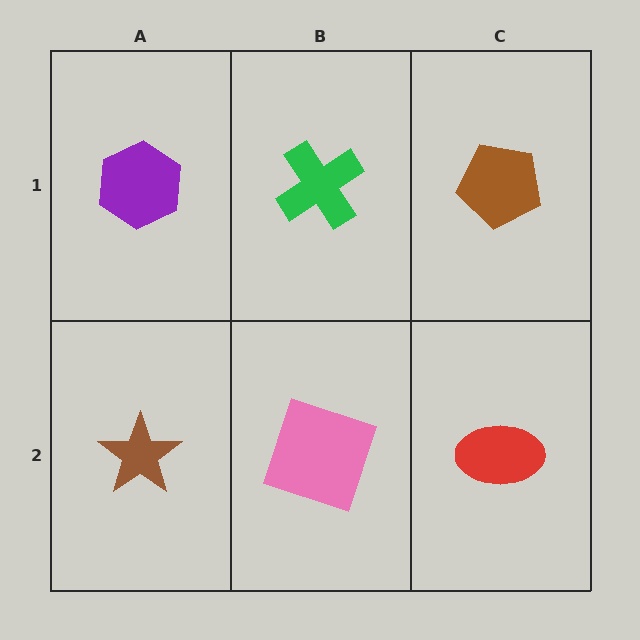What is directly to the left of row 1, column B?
A purple hexagon.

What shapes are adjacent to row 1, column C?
A red ellipse (row 2, column C), a green cross (row 1, column B).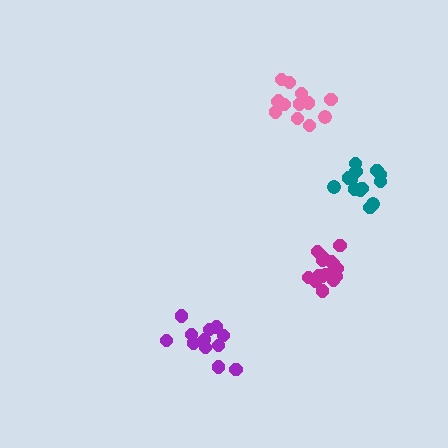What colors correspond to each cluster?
The clusters are colored: purple, pink, magenta, teal.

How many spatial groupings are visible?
There are 4 spatial groupings.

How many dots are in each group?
Group 1: 12 dots, Group 2: 13 dots, Group 3: 16 dots, Group 4: 13 dots (54 total).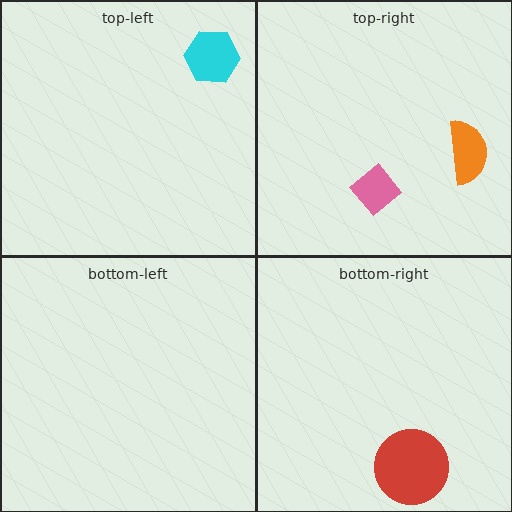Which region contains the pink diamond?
The top-right region.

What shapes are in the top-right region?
The pink diamond, the orange semicircle.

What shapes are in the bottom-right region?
The red circle.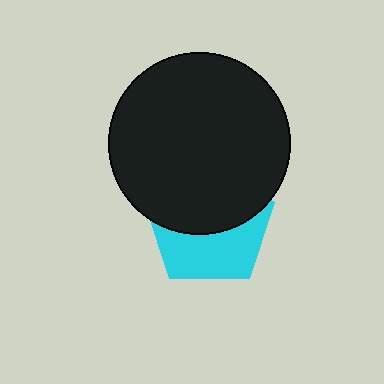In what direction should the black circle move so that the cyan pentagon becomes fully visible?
The black circle should move up. That is the shortest direction to clear the overlap and leave the cyan pentagon fully visible.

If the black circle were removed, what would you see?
You would see the complete cyan pentagon.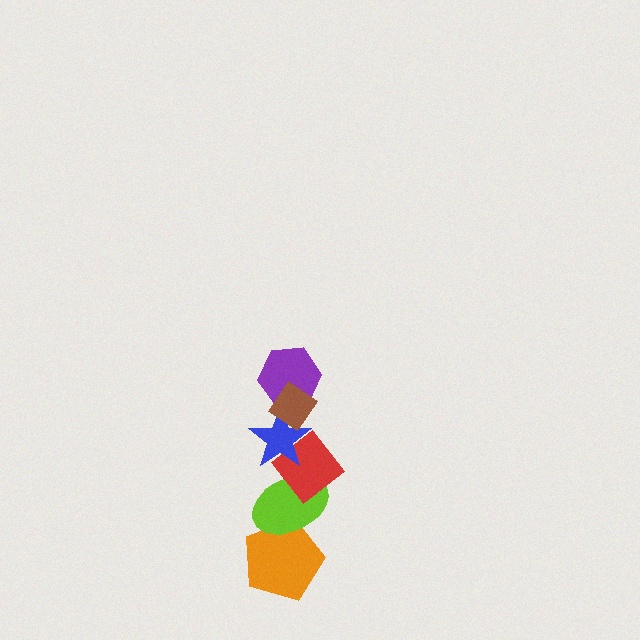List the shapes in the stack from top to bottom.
From top to bottom: the brown diamond, the purple hexagon, the blue star, the red diamond, the lime ellipse, the orange pentagon.